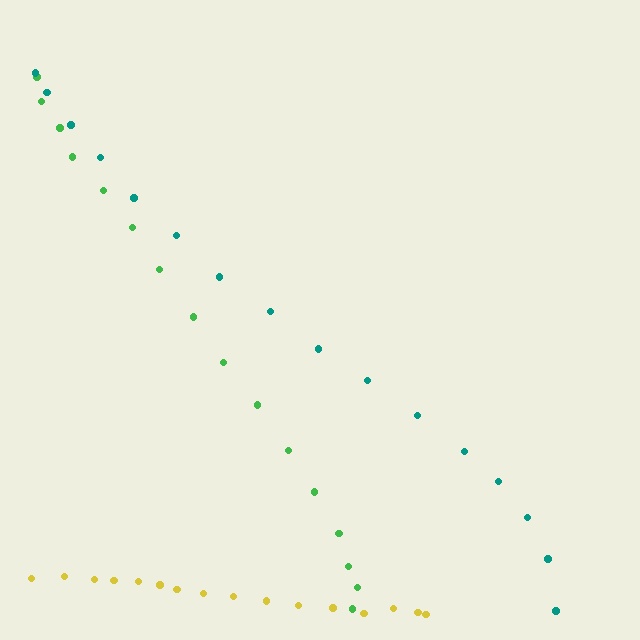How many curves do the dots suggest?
There are 3 distinct paths.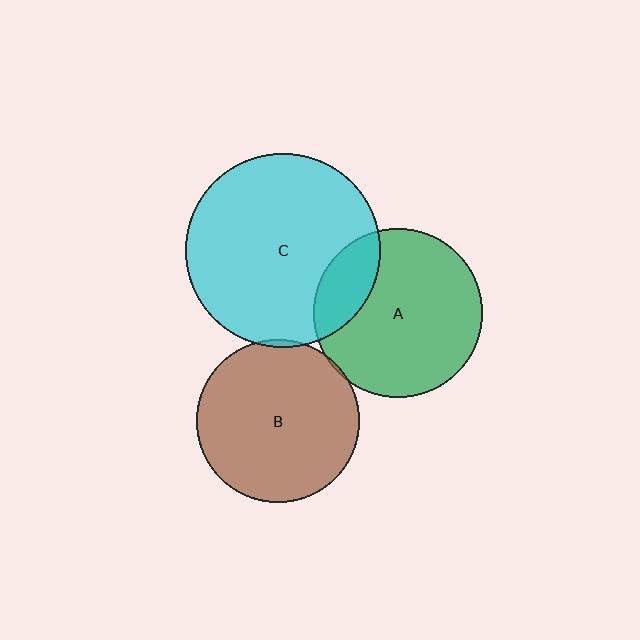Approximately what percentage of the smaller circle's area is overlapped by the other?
Approximately 20%.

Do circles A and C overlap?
Yes.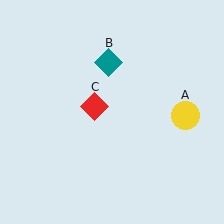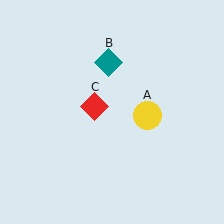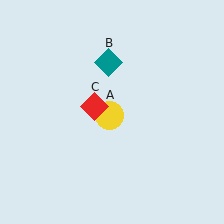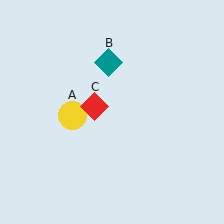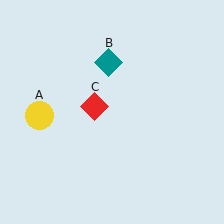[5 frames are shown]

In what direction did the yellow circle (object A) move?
The yellow circle (object A) moved left.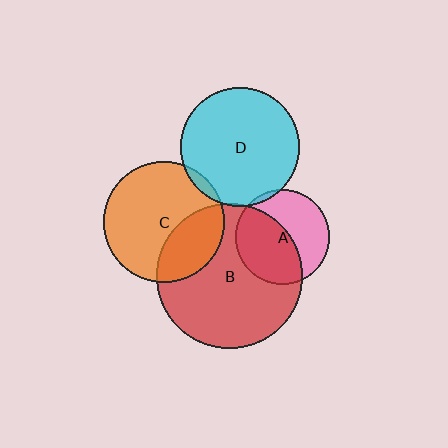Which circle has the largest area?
Circle B (red).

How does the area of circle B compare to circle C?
Approximately 1.5 times.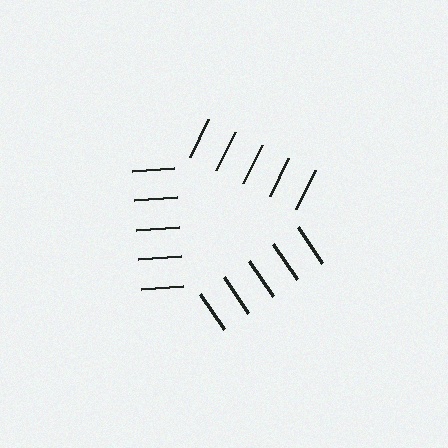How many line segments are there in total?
15 — 5 along each of the 3 edges.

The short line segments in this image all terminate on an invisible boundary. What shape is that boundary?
An illusory triangle — the line segments terminate on its edges but no continuous stroke is drawn.